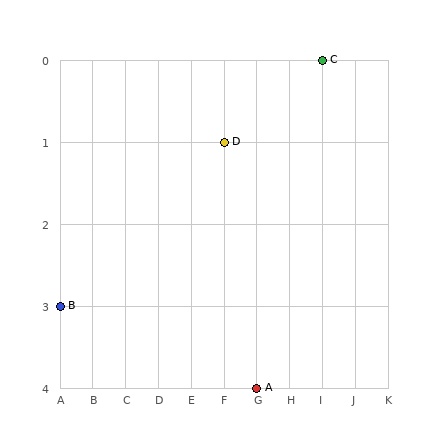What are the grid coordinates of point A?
Point A is at grid coordinates (G, 4).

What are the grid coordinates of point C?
Point C is at grid coordinates (I, 0).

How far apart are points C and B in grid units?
Points C and B are 8 columns and 3 rows apart (about 8.5 grid units diagonally).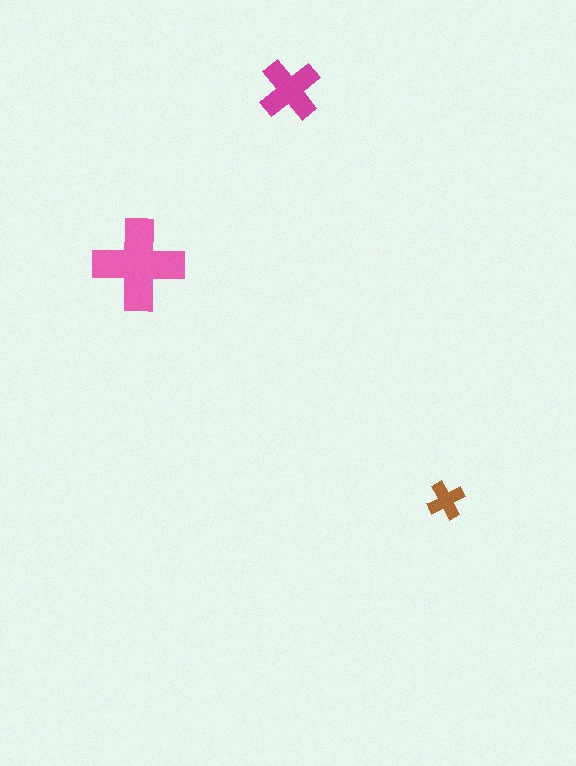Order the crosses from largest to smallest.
the pink one, the magenta one, the brown one.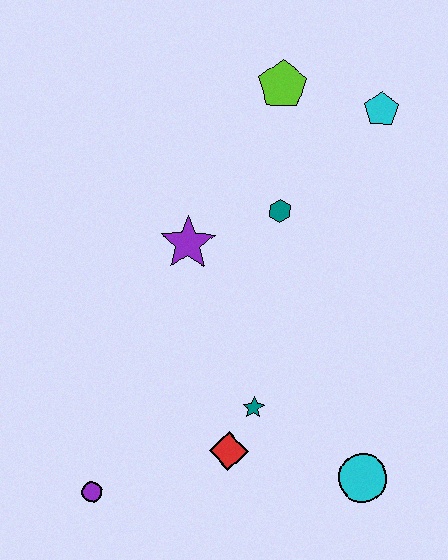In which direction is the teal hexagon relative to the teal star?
The teal hexagon is above the teal star.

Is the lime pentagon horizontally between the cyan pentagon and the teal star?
Yes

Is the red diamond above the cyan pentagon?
No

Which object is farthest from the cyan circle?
The lime pentagon is farthest from the cyan circle.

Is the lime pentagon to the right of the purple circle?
Yes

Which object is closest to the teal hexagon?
The purple star is closest to the teal hexagon.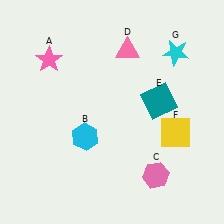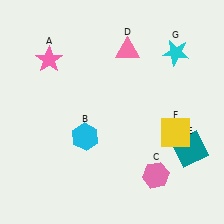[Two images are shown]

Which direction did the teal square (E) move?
The teal square (E) moved down.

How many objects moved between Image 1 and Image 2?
1 object moved between the two images.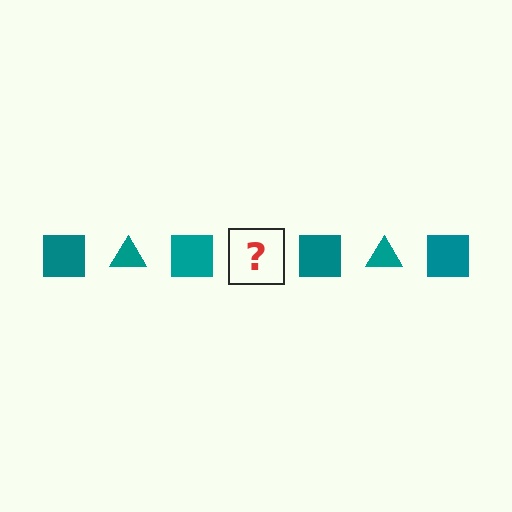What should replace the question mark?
The question mark should be replaced with a teal triangle.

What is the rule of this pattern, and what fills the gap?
The rule is that the pattern cycles through square, triangle shapes in teal. The gap should be filled with a teal triangle.